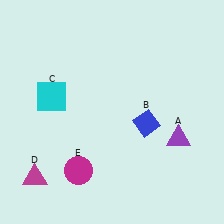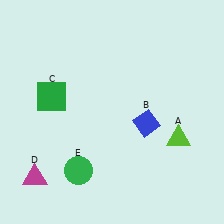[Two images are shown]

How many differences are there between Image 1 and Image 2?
There are 3 differences between the two images.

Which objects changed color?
A changed from purple to lime. C changed from cyan to green. E changed from magenta to green.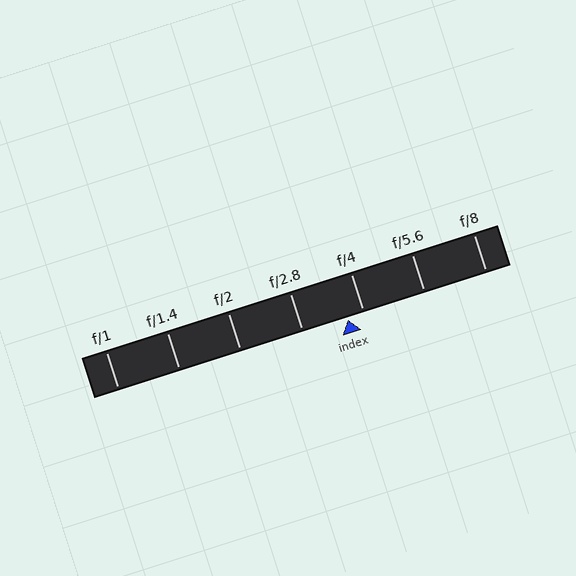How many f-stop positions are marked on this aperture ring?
There are 7 f-stop positions marked.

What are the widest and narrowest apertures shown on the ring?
The widest aperture shown is f/1 and the narrowest is f/8.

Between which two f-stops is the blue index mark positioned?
The index mark is between f/2.8 and f/4.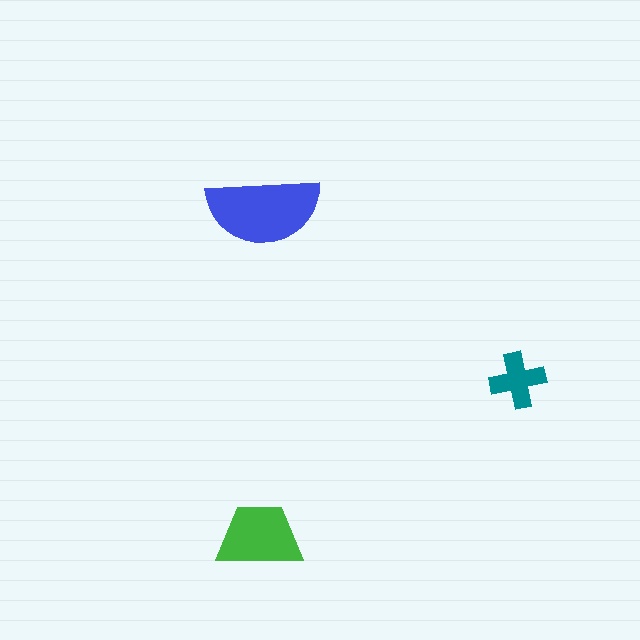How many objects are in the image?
There are 3 objects in the image.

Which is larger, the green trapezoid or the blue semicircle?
The blue semicircle.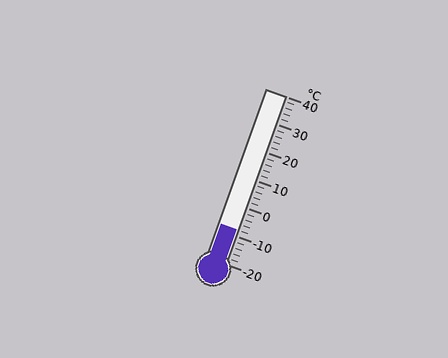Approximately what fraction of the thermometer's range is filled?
The thermometer is filled to approximately 20% of its range.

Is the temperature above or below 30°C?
The temperature is below 30°C.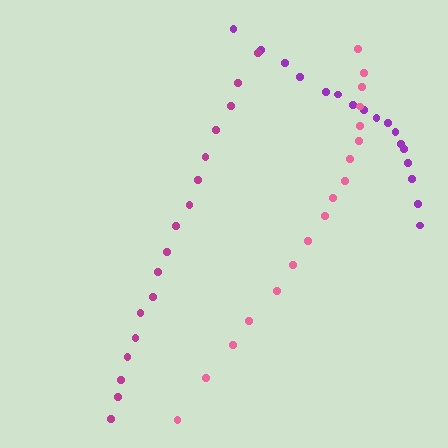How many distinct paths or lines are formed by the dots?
There are 3 distinct paths.